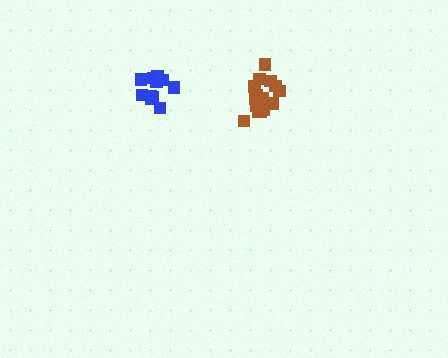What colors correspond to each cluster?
The clusters are colored: blue, brown.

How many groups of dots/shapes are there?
There are 2 groups.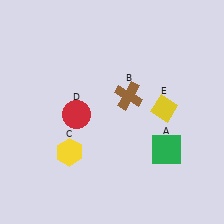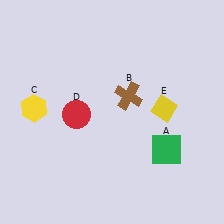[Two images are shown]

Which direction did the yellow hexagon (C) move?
The yellow hexagon (C) moved up.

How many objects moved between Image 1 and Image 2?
1 object moved between the two images.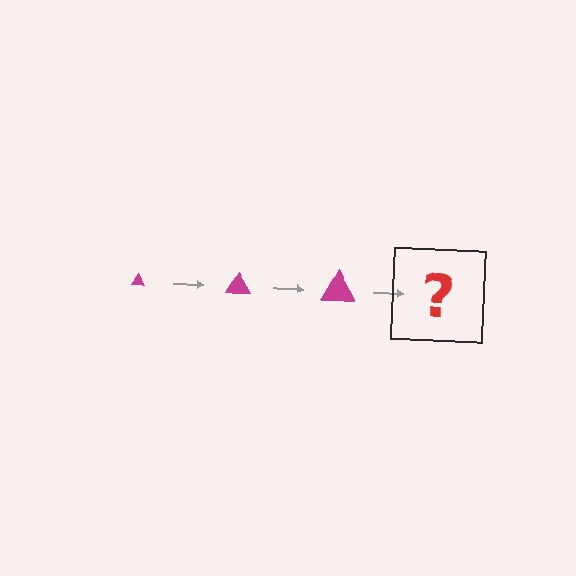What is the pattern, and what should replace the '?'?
The pattern is that the triangle gets progressively larger each step. The '?' should be a magenta triangle, larger than the previous one.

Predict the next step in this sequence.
The next step is a magenta triangle, larger than the previous one.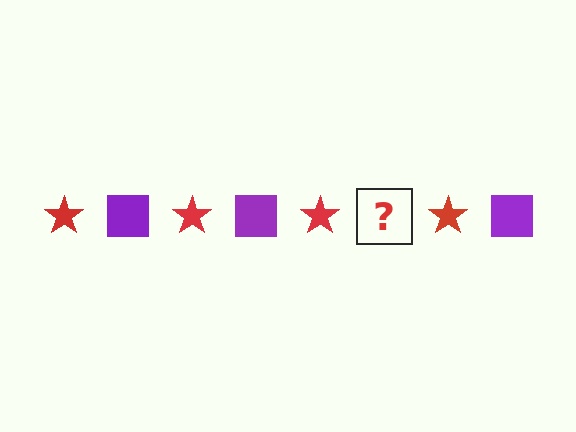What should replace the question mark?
The question mark should be replaced with a purple square.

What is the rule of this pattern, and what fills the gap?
The rule is that the pattern alternates between red star and purple square. The gap should be filled with a purple square.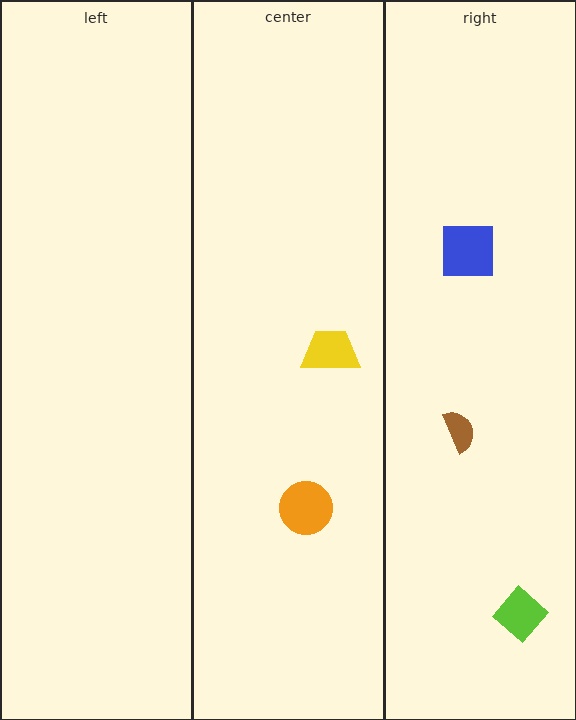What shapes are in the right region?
The blue square, the brown semicircle, the lime diamond.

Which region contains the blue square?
The right region.